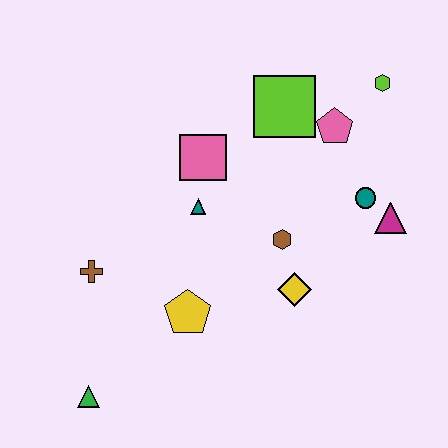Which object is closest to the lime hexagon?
The pink pentagon is closest to the lime hexagon.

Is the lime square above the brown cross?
Yes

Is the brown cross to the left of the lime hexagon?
Yes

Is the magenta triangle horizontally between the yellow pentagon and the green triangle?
No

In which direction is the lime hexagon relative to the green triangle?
The lime hexagon is above the green triangle.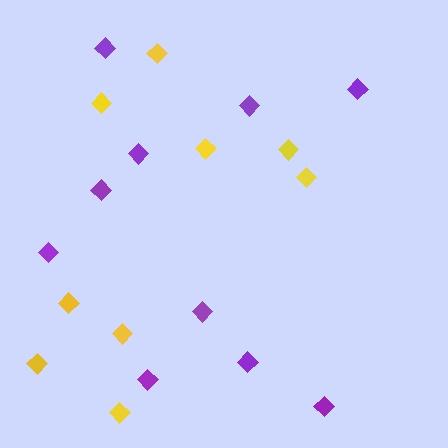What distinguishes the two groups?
There are 2 groups: one group of purple diamonds (10) and one group of yellow diamonds (9).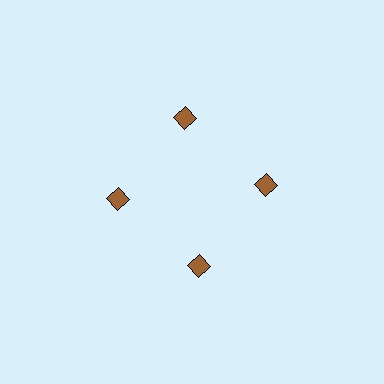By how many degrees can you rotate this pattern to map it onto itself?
The pattern maps onto itself every 90 degrees of rotation.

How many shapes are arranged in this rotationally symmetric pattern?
There are 4 shapes, arranged in 4 groups of 1.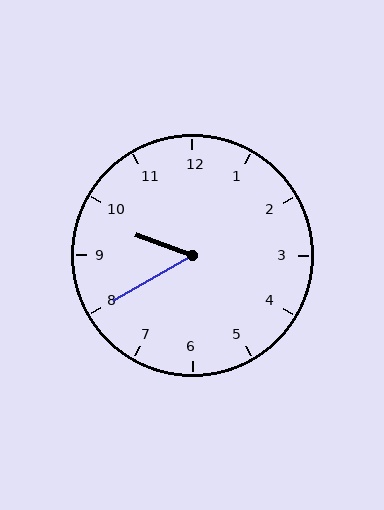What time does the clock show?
9:40.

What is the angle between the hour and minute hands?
Approximately 50 degrees.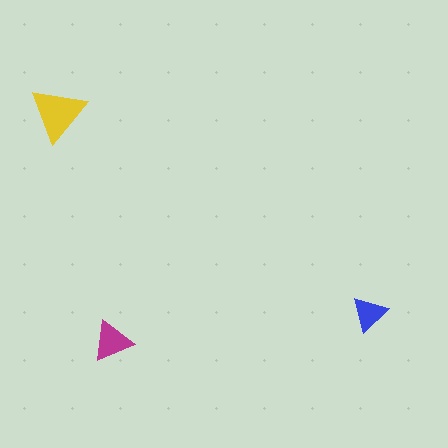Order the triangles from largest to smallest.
the yellow one, the magenta one, the blue one.